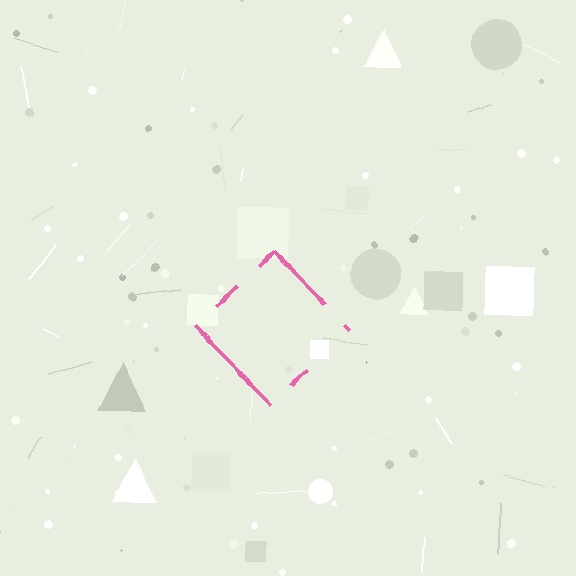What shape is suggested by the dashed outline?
The dashed outline suggests a diamond.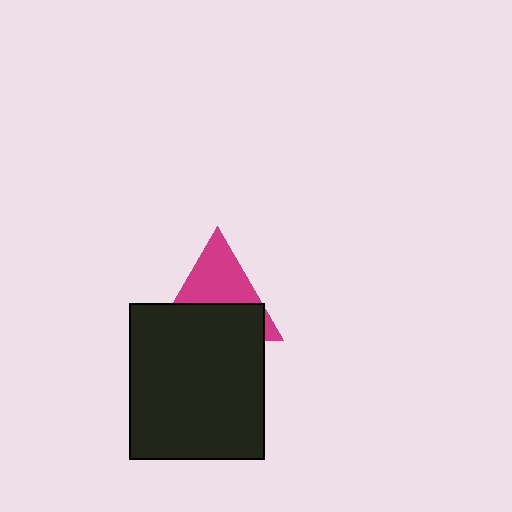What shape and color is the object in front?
The object in front is a black rectangle.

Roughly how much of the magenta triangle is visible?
About half of it is visible (roughly 49%).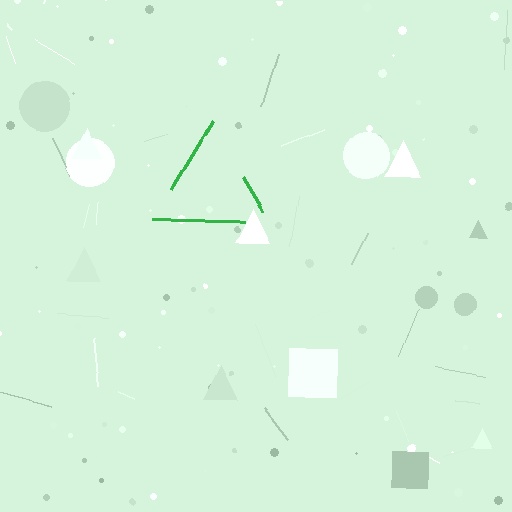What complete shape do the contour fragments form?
The contour fragments form a triangle.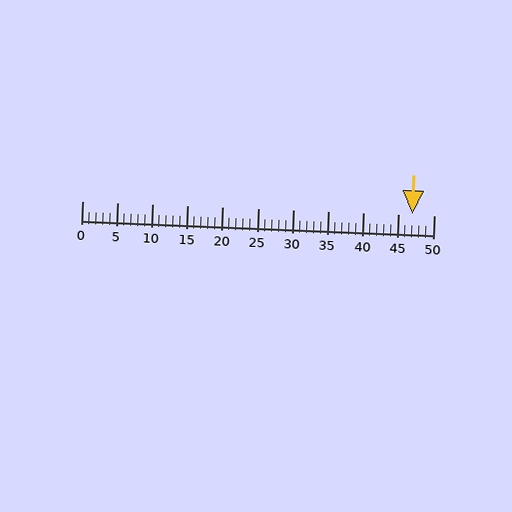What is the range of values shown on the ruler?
The ruler shows values from 0 to 50.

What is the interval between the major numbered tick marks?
The major tick marks are spaced 5 units apart.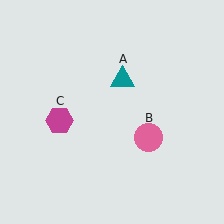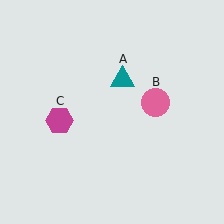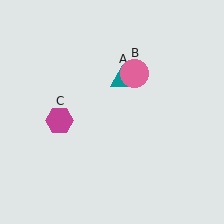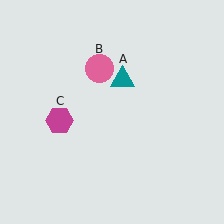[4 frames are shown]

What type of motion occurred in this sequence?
The pink circle (object B) rotated counterclockwise around the center of the scene.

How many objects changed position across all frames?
1 object changed position: pink circle (object B).